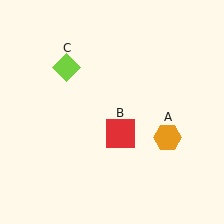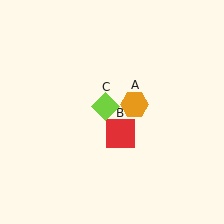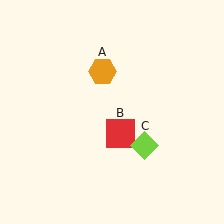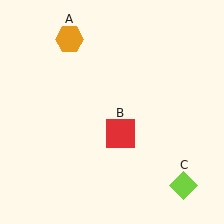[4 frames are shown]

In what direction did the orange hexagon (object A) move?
The orange hexagon (object A) moved up and to the left.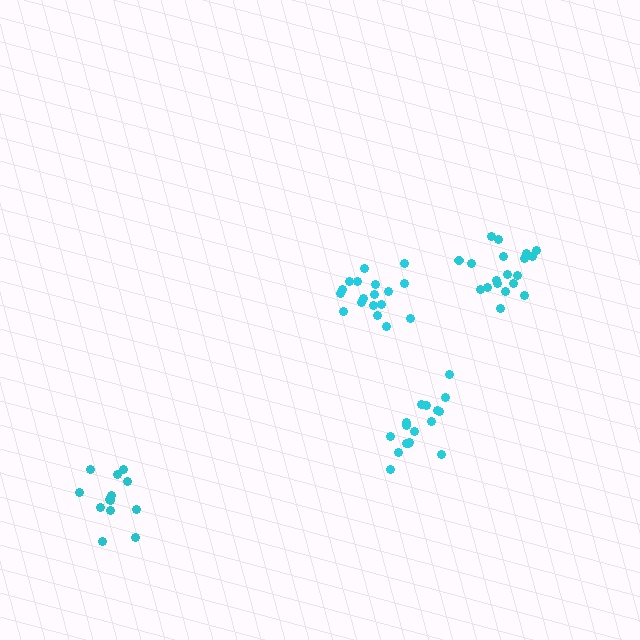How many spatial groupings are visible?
There are 4 spatial groupings.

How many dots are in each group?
Group 1: 17 dots, Group 2: 18 dots, Group 3: 19 dots, Group 4: 13 dots (67 total).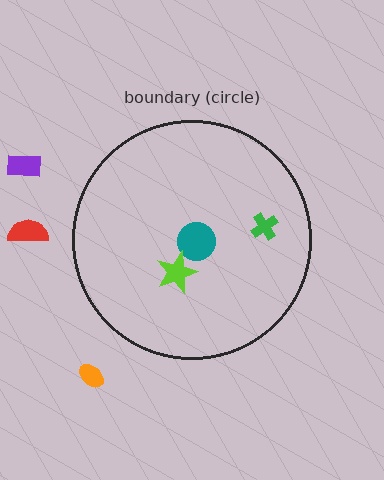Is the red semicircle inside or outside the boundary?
Outside.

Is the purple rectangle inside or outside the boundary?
Outside.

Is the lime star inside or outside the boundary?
Inside.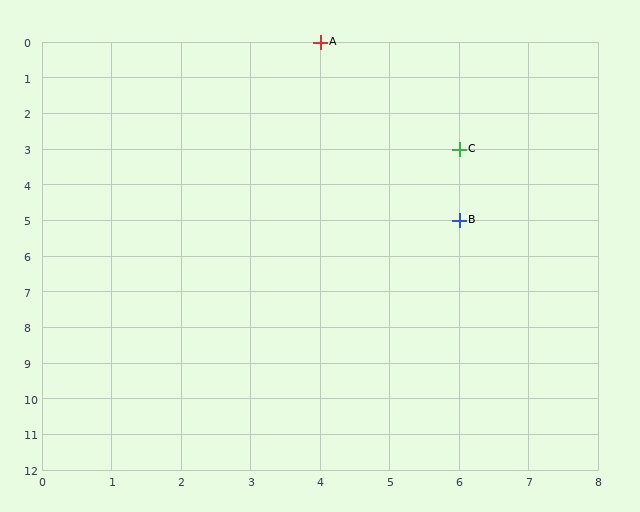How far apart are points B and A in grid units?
Points B and A are 2 columns and 5 rows apart (about 5.4 grid units diagonally).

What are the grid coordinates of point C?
Point C is at grid coordinates (6, 3).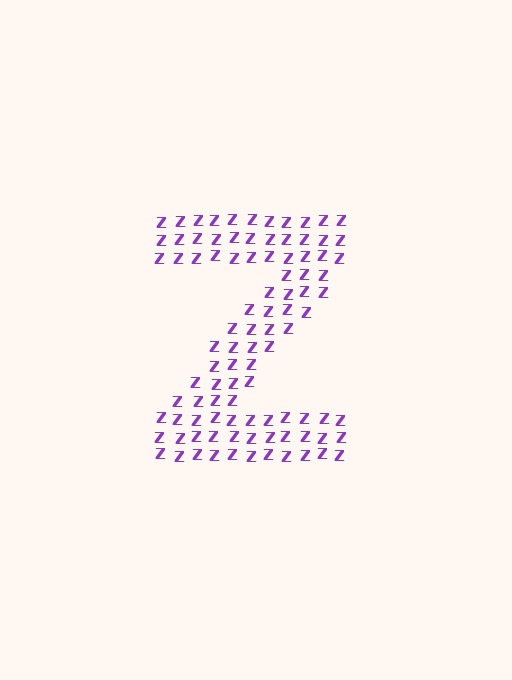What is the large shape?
The large shape is the letter Z.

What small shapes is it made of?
It is made of small letter Z's.